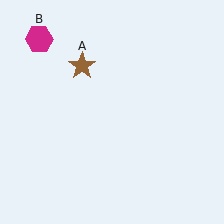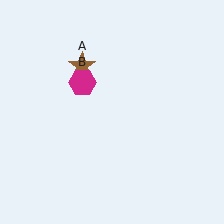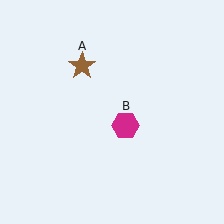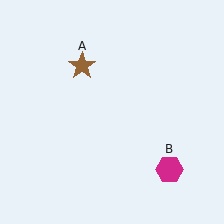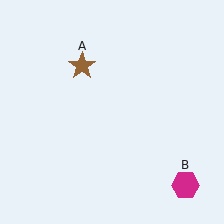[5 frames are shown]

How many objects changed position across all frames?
1 object changed position: magenta hexagon (object B).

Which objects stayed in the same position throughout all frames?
Brown star (object A) remained stationary.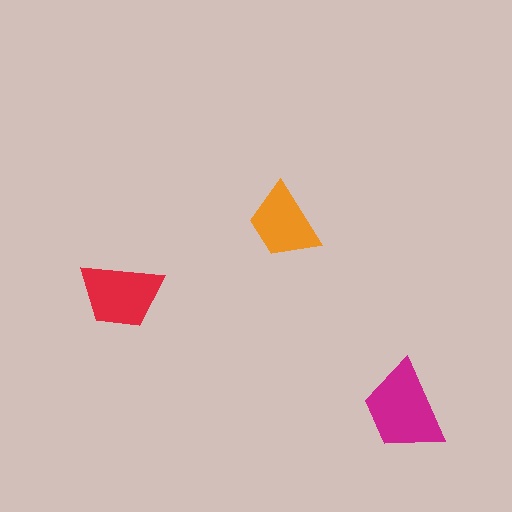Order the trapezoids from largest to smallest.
the magenta one, the red one, the orange one.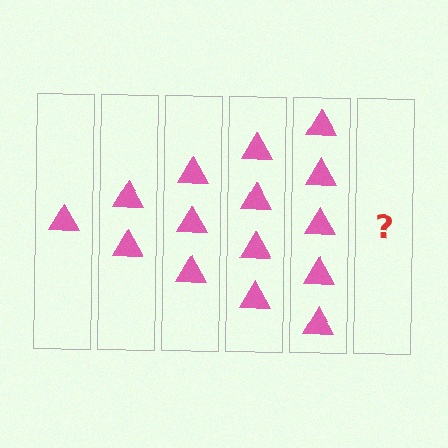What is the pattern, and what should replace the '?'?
The pattern is that each step adds one more triangle. The '?' should be 6 triangles.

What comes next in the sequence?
The next element should be 6 triangles.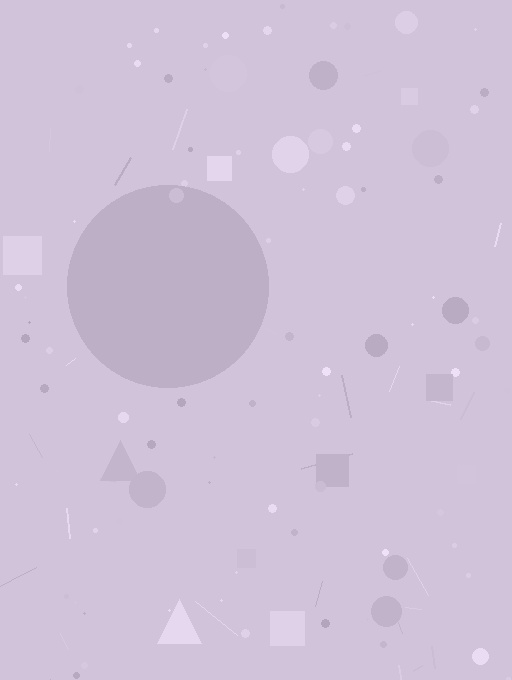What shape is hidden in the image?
A circle is hidden in the image.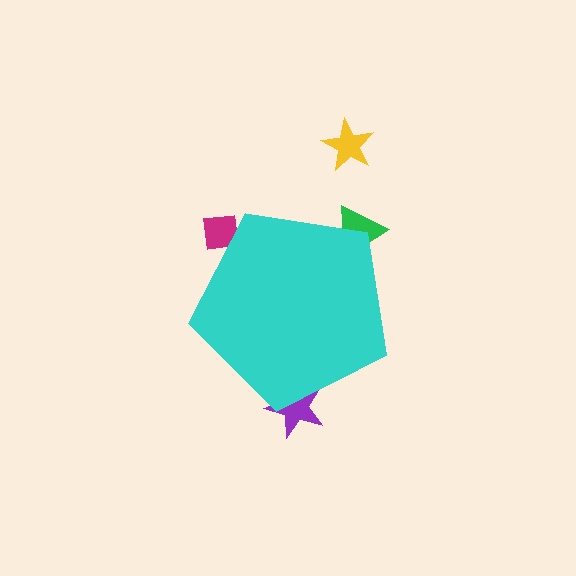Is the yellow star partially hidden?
No, the yellow star is fully visible.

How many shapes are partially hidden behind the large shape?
3 shapes are partially hidden.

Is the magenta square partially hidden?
Yes, the magenta square is partially hidden behind the cyan pentagon.